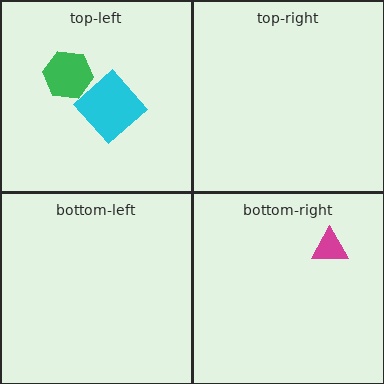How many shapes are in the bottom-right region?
1.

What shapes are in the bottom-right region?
The magenta triangle.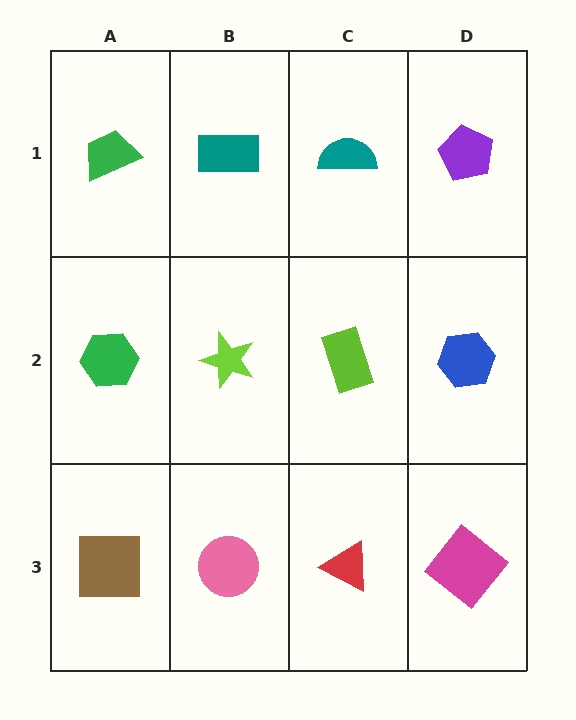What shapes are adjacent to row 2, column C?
A teal semicircle (row 1, column C), a red triangle (row 3, column C), a lime star (row 2, column B), a blue hexagon (row 2, column D).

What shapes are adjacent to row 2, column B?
A teal rectangle (row 1, column B), a pink circle (row 3, column B), a green hexagon (row 2, column A), a lime rectangle (row 2, column C).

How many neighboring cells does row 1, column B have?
3.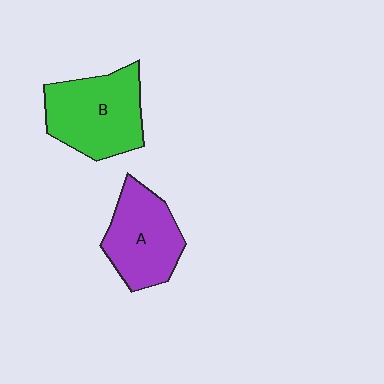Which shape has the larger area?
Shape B (green).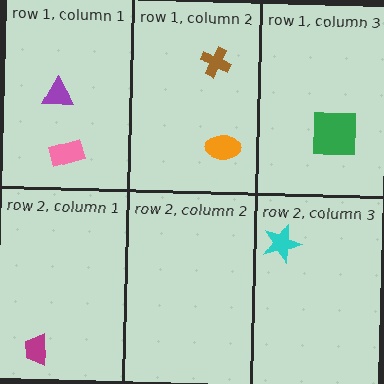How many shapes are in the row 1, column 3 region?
1.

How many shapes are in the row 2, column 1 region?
1.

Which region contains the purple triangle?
The row 1, column 1 region.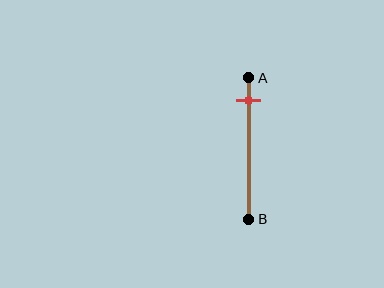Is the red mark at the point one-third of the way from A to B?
No, the mark is at about 15% from A, not at the 33% one-third point.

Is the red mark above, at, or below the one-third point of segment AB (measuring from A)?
The red mark is above the one-third point of segment AB.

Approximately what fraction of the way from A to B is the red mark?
The red mark is approximately 15% of the way from A to B.